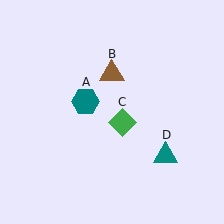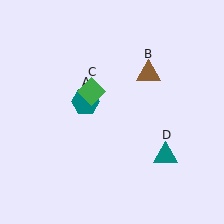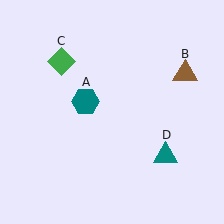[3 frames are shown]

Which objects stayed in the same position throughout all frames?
Teal hexagon (object A) and teal triangle (object D) remained stationary.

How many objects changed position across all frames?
2 objects changed position: brown triangle (object B), green diamond (object C).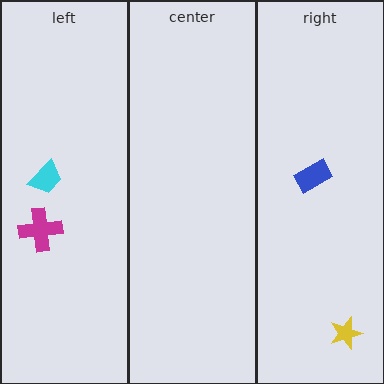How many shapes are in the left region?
2.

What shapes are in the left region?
The cyan trapezoid, the magenta cross.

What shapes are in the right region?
The blue rectangle, the yellow star.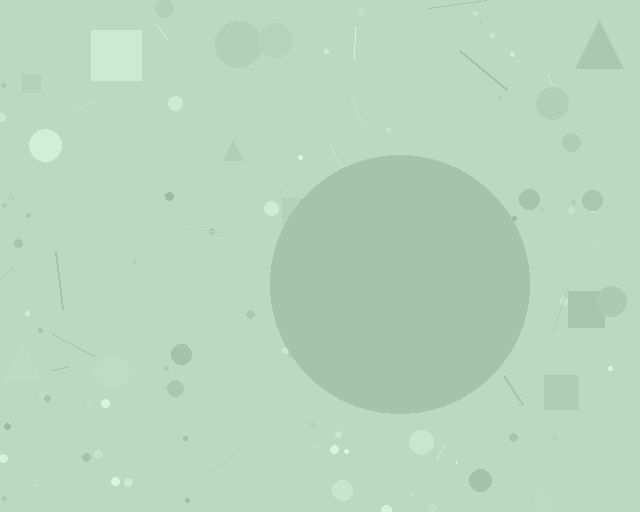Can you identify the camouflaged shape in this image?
The camouflaged shape is a circle.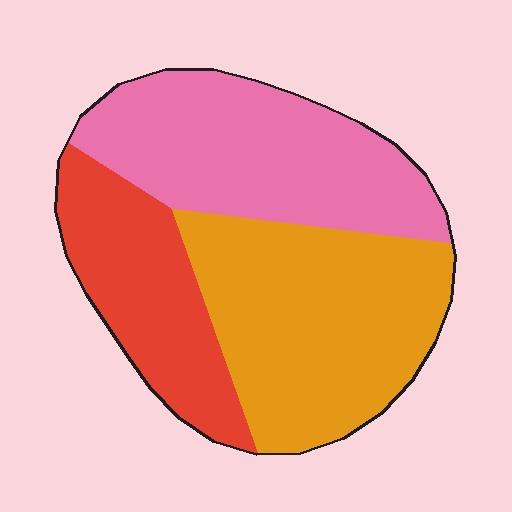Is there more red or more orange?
Orange.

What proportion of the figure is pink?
Pink covers 36% of the figure.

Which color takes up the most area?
Orange, at roughly 40%.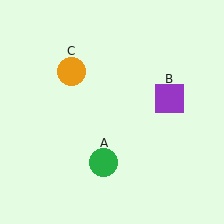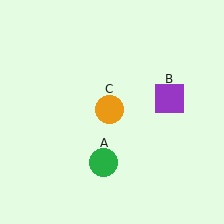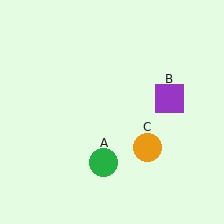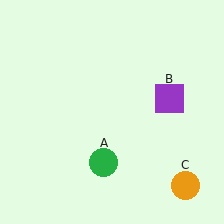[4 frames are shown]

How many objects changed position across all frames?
1 object changed position: orange circle (object C).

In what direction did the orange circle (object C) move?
The orange circle (object C) moved down and to the right.